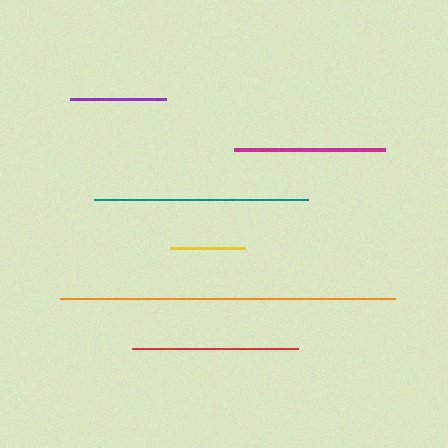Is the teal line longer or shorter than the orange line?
The orange line is longer than the teal line.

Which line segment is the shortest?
The yellow line is the shortest at approximately 75 pixels.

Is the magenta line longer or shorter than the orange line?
The orange line is longer than the magenta line.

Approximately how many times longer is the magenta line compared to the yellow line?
The magenta line is approximately 2.0 times the length of the yellow line.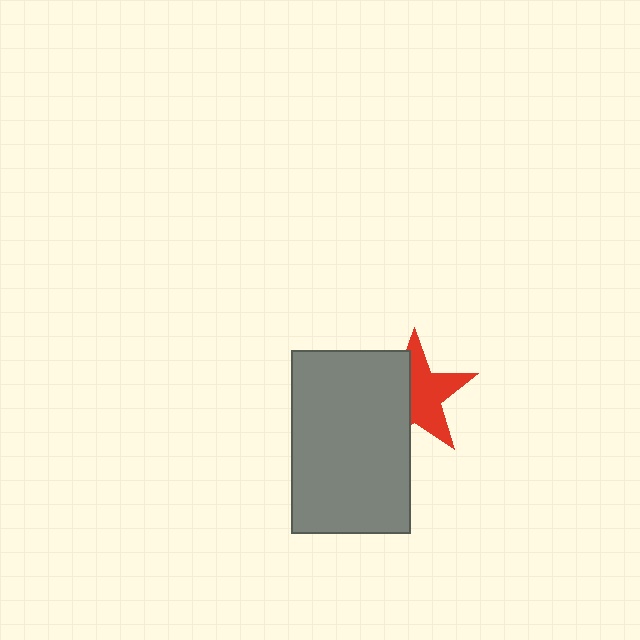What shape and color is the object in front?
The object in front is a gray rectangle.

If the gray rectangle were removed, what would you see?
You would see the complete red star.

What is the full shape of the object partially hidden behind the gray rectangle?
The partially hidden object is a red star.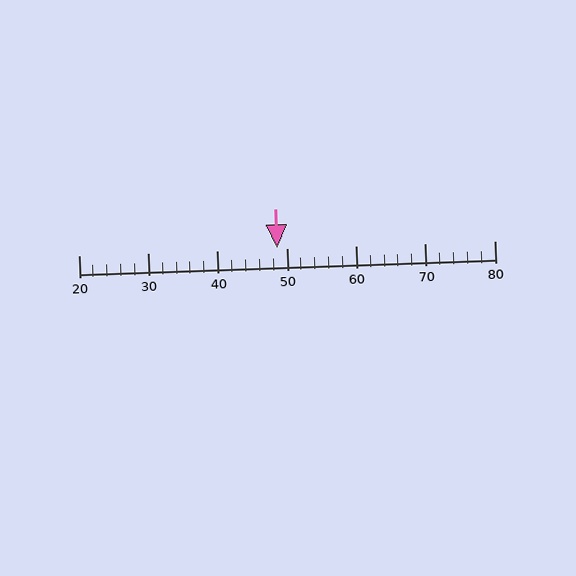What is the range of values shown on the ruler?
The ruler shows values from 20 to 80.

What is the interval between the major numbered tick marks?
The major tick marks are spaced 10 units apart.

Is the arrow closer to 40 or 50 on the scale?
The arrow is closer to 50.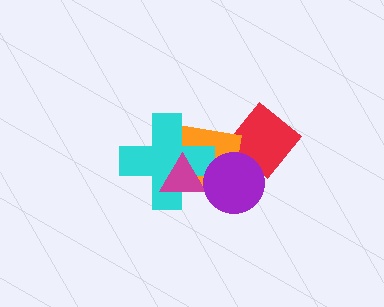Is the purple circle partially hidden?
No, no other shape covers it.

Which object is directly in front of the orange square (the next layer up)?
The cyan cross is directly in front of the orange square.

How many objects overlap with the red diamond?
0 objects overlap with the red diamond.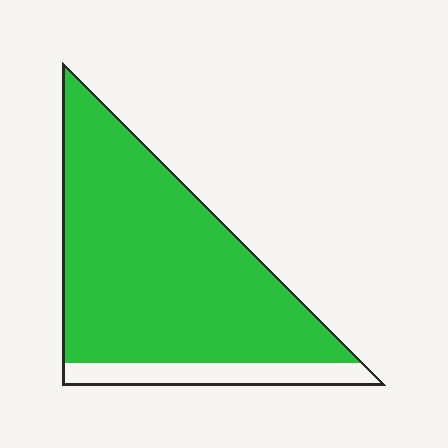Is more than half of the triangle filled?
Yes.